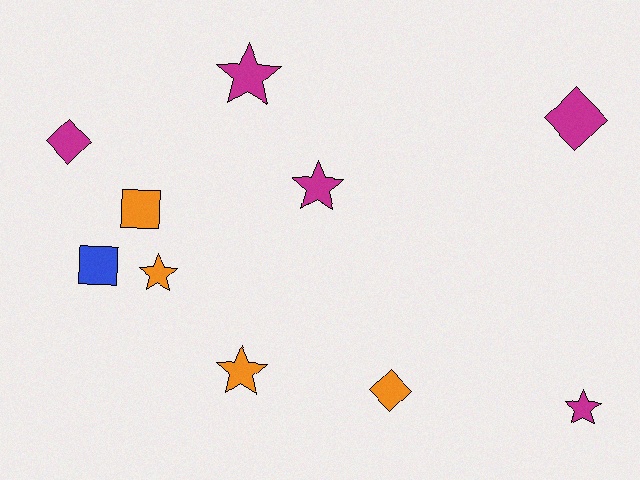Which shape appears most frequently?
Star, with 5 objects.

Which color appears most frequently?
Magenta, with 5 objects.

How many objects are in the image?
There are 10 objects.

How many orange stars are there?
There are 2 orange stars.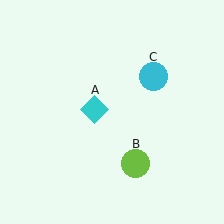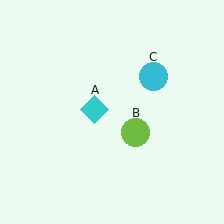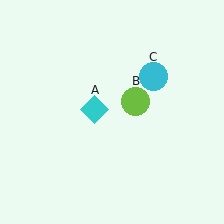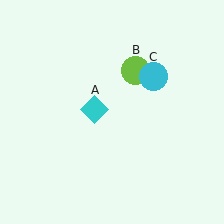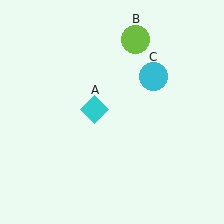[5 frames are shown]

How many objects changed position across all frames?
1 object changed position: lime circle (object B).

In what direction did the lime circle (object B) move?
The lime circle (object B) moved up.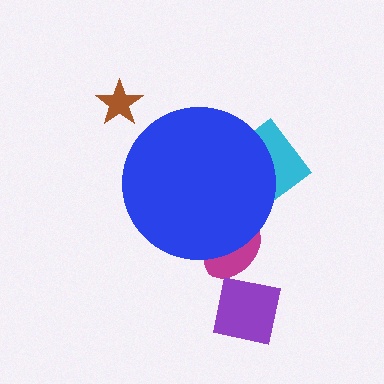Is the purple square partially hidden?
No, the purple square is fully visible.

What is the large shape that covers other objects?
A blue circle.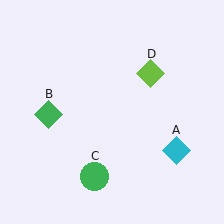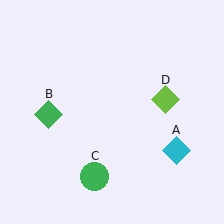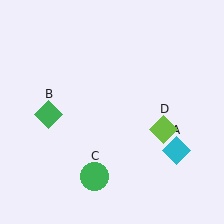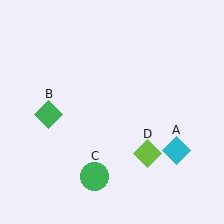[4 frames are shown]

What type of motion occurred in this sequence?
The lime diamond (object D) rotated clockwise around the center of the scene.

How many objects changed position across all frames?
1 object changed position: lime diamond (object D).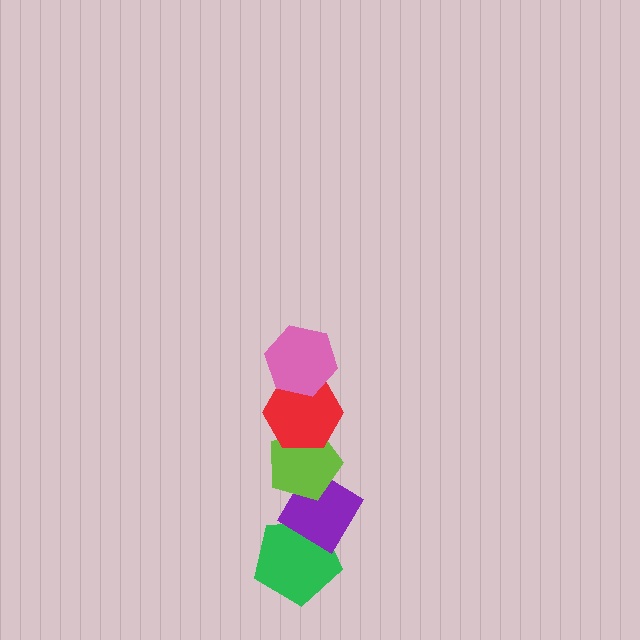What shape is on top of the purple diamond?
The lime pentagon is on top of the purple diamond.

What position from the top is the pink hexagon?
The pink hexagon is 1st from the top.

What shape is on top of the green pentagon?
The purple diamond is on top of the green pentagon.